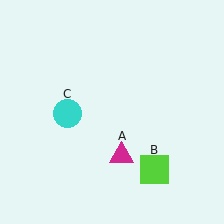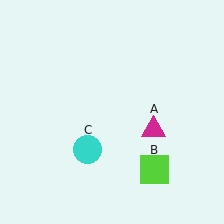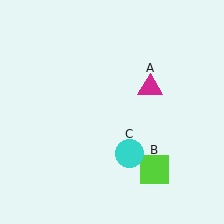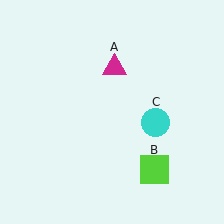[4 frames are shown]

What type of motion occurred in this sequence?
The magenta triangle (object A), cyan circle (object C) rotated counterclockwise around the center of the scene.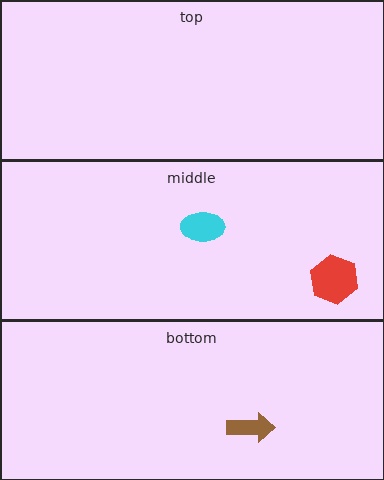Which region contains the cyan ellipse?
The middle region.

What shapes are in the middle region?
The red hexagon, the cyan ellipse.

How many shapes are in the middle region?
2.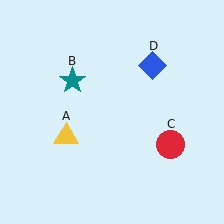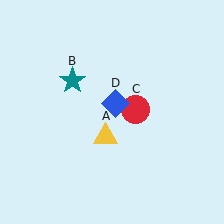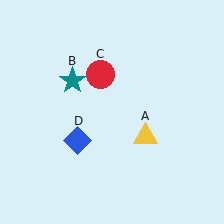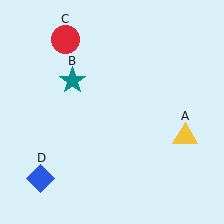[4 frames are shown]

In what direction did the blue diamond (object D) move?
The blue diamond (object D) moved down and to the left.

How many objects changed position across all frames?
3 objects changed position: yellow triangle (object A), red circle (object C), blue diamond (object D).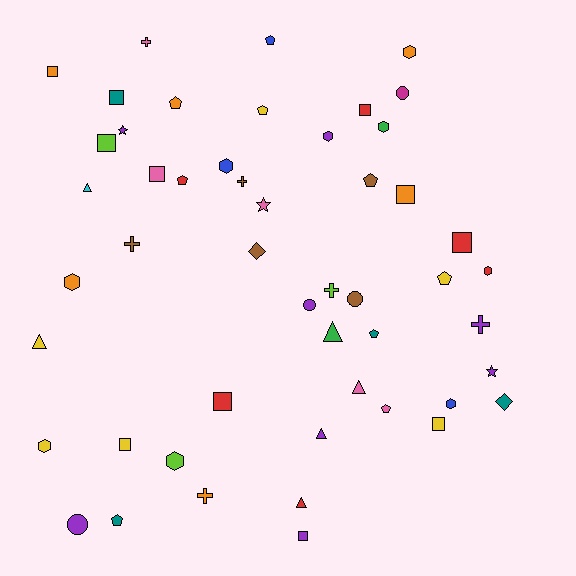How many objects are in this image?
There are 50 objects.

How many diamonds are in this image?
There are 2 diamonds.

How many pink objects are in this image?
There are 5 pink objects.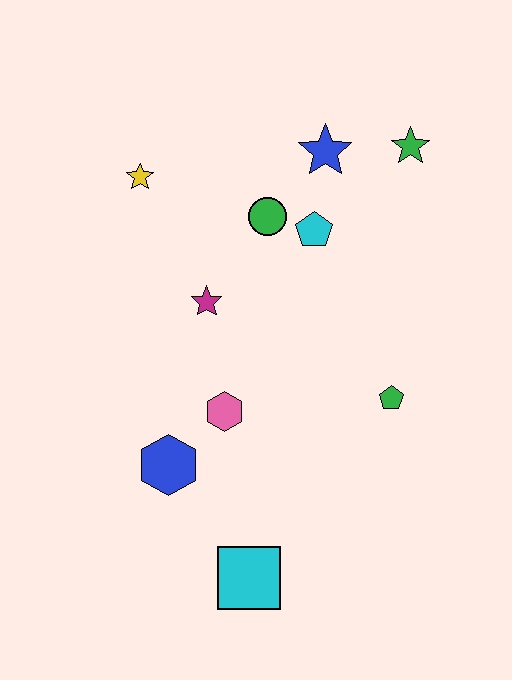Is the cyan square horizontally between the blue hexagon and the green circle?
Yes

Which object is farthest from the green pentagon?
The yellow star is farthest from the green pentagon.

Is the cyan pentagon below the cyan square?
No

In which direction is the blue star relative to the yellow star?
The blue star is to the right of the yellow star.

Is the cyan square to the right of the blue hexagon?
Yes